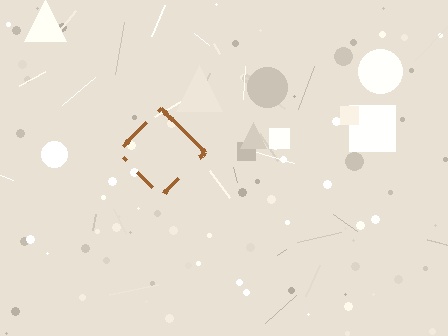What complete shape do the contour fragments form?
The contour fragments form a diamond.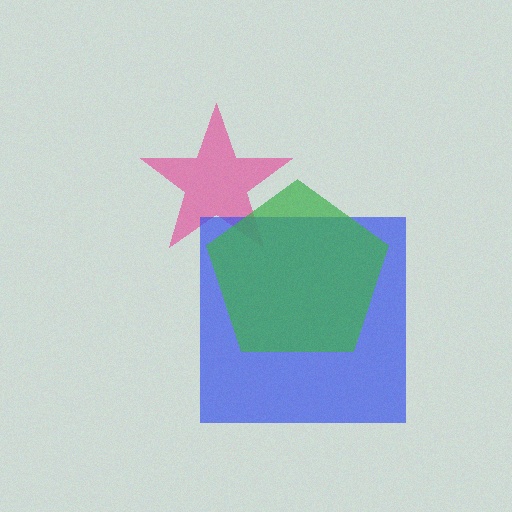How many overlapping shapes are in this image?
There are 3 overlapping shapes in the image.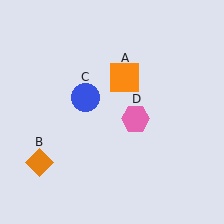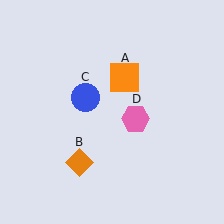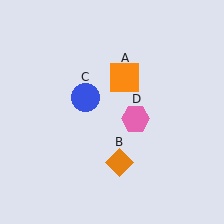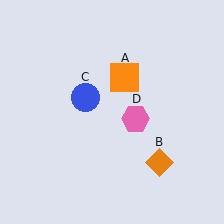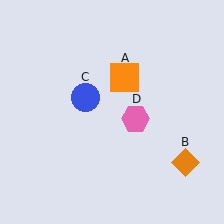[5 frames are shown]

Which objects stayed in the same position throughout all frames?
Orange square (object A) and blue circle (object C) and pink hexagon (object D) remained stationary.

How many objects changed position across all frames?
1 object changed position: orange diamond (object B).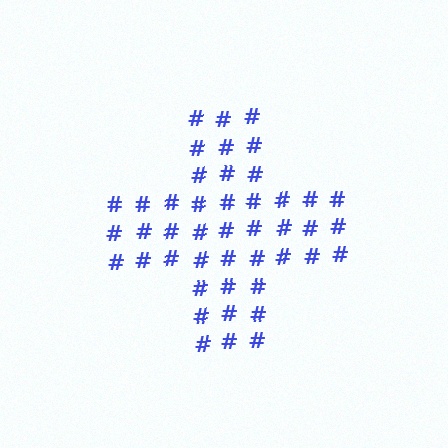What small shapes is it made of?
It is made of small hash symbols.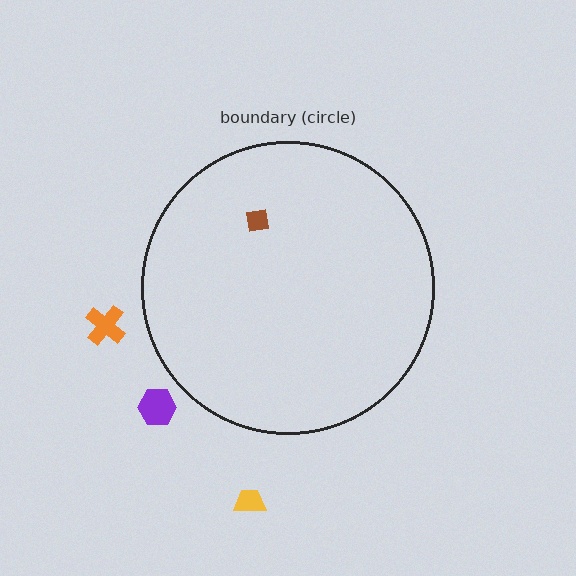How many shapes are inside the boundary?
1 inside, 3 outside.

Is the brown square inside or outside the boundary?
Inside.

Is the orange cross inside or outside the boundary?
Outside.